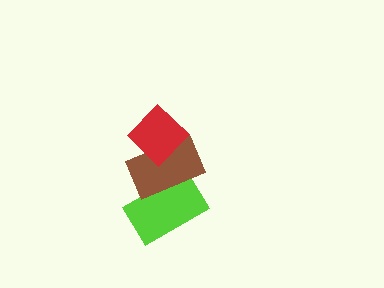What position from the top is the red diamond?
The red diamond is 1st from the top.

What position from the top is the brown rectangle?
The brown rectangle is 2nd from the top.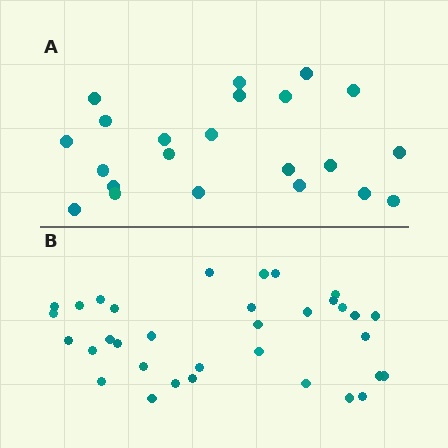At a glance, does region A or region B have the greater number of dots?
Region B (the bottom region) has more dots.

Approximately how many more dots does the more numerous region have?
Region B has roughly 12 or so more dots than region A.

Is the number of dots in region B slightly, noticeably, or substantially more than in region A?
Region B has substantially more. The ratio is roughly 1.5 to 1.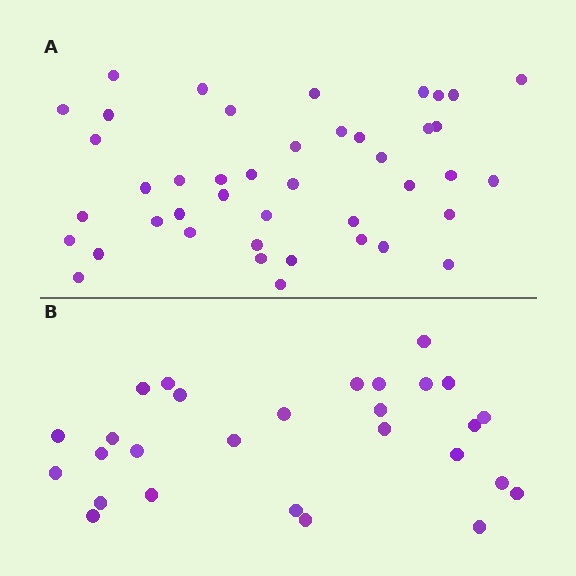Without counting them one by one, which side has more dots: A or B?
Region A (the top region) has more dots.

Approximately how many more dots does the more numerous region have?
Region A has approximately 15 more dots than region B.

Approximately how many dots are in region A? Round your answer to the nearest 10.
About 40 dots. (The exact count is 43, which rounds to 40.)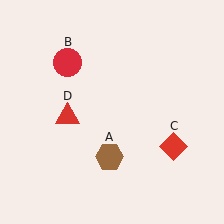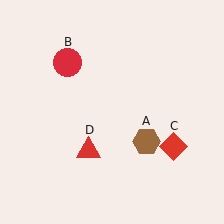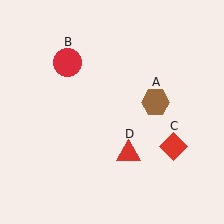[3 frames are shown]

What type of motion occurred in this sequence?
The brown hexagon (object A), red triangle (object D) rotated counterclockwise around the center of the scene.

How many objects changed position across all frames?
2 objects changed position: brown hexagon (object A), red triangle (object D).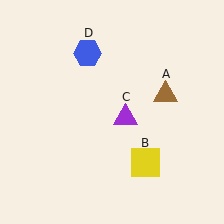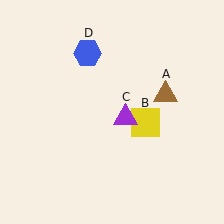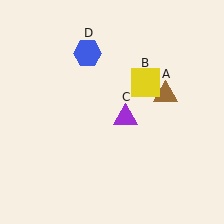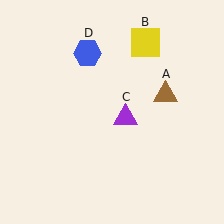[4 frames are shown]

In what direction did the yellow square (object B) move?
The yellow square (object B) moved up.